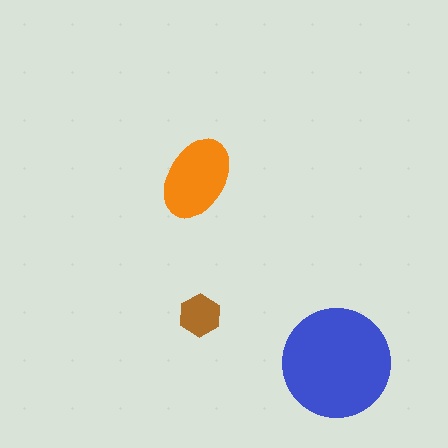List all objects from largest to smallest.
The blue circle, the orange ellipse, the brown hexagon.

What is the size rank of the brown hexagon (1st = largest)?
3rd.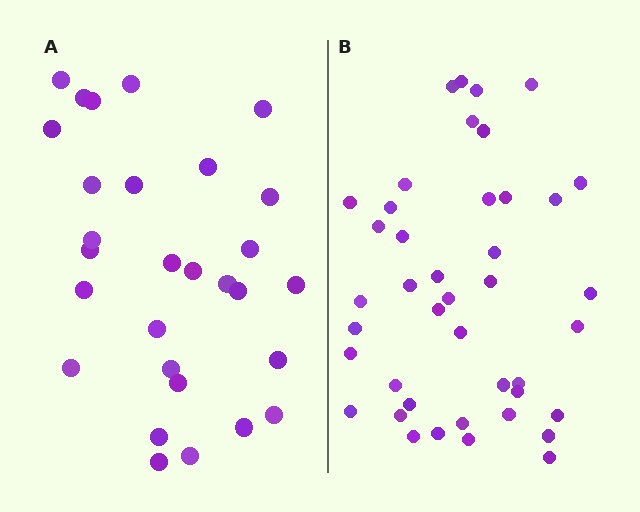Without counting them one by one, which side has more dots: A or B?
Region B (the right region) has more dots.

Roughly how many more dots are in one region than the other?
Region B has approximately 15 more dots than region A.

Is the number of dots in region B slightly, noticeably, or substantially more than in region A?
Region B has noticeably more, but not dramatically so. The ratio is roughly 1.4 to 1.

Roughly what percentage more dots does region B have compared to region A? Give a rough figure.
About 45% more.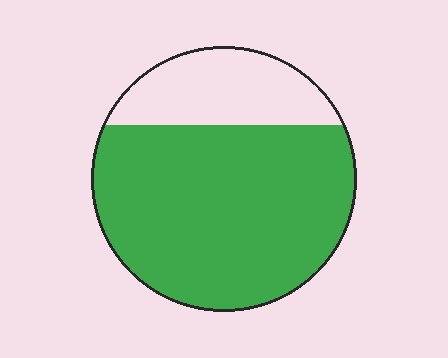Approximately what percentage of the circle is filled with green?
Approximately 75%.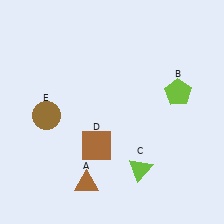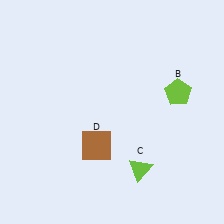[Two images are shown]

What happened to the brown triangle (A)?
The brown triangle (A) was removed in Image 2. It was in the bottom-left area of Image 1.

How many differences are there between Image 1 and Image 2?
There are 2 differences between the two images.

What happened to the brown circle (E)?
The brown circle (E) was removed in Image 2. It was in the bottom-left area of Image 1.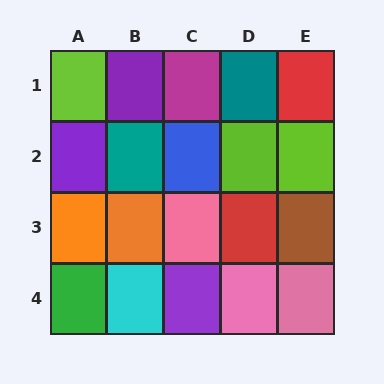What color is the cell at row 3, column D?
Red.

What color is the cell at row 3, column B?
Orange.